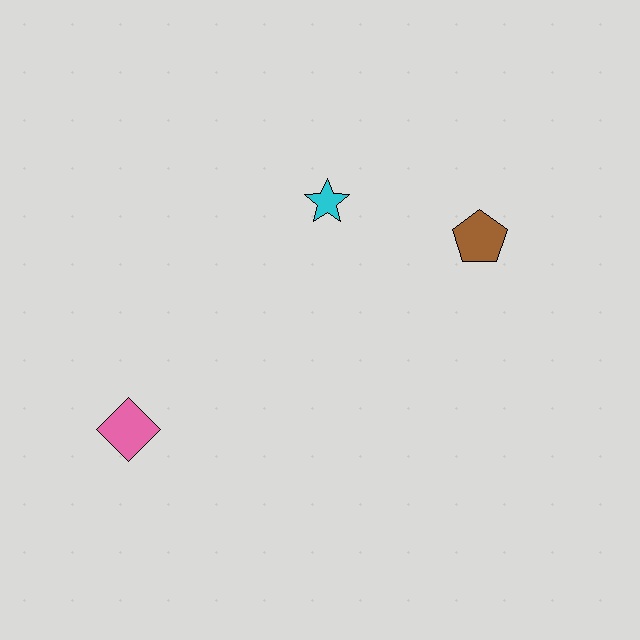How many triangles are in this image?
There are no triangles.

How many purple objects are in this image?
There are no purple objects.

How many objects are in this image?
There are 3 objects.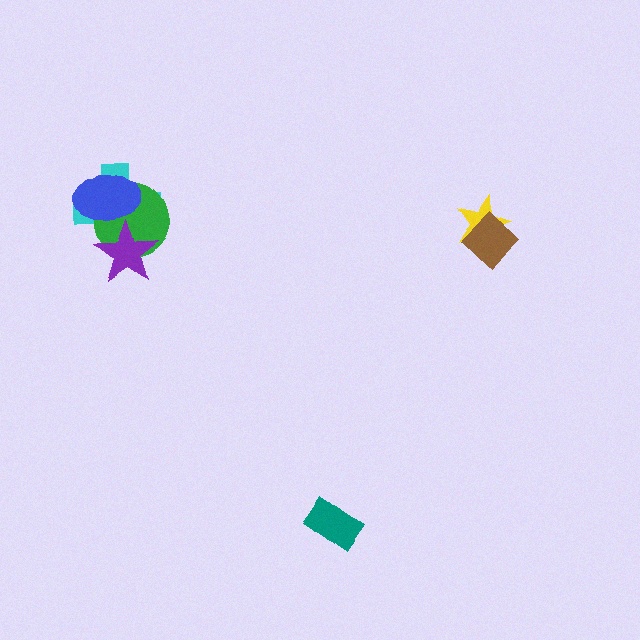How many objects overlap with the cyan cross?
3 objects overlap with the cyan cross.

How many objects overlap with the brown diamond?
1 object overlaps with the brown diamond.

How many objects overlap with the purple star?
3 objects overlap with the purple star.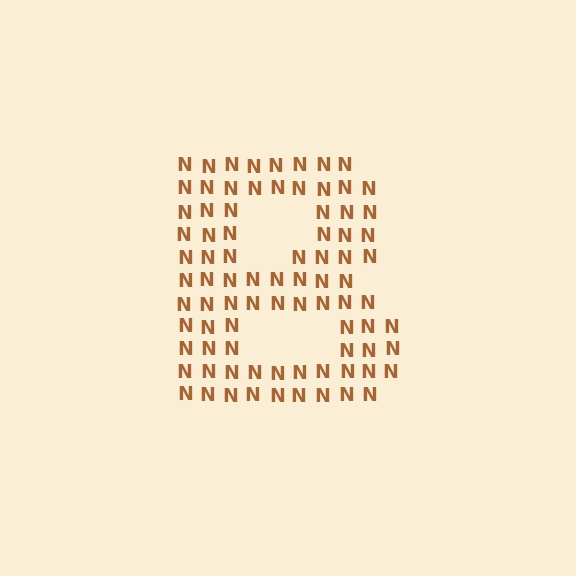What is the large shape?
The large shape is the letter B.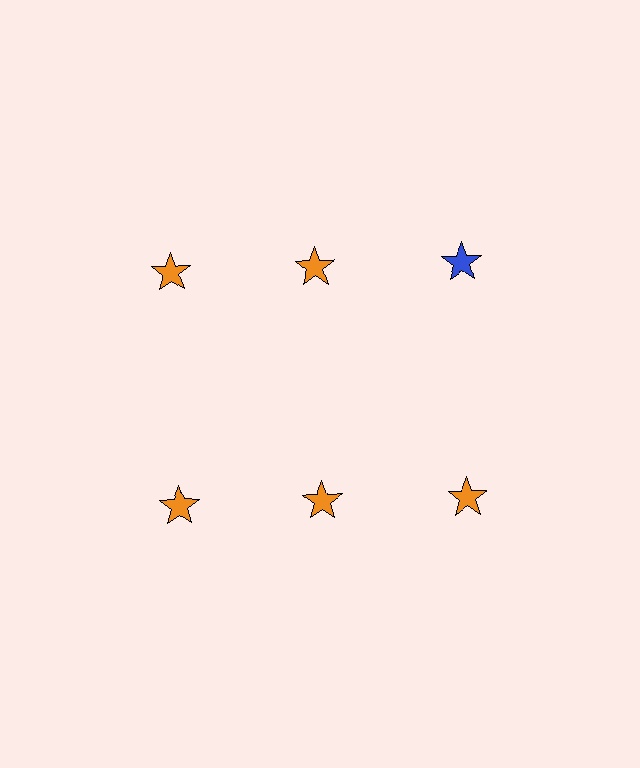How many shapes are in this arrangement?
There are 6 shapes arranged in a grid pattern.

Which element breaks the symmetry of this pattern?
The blue star in the top row, center column breaks the symmetry. All other shapes are orange stars.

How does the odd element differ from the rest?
It has a different color: blue instead of orange.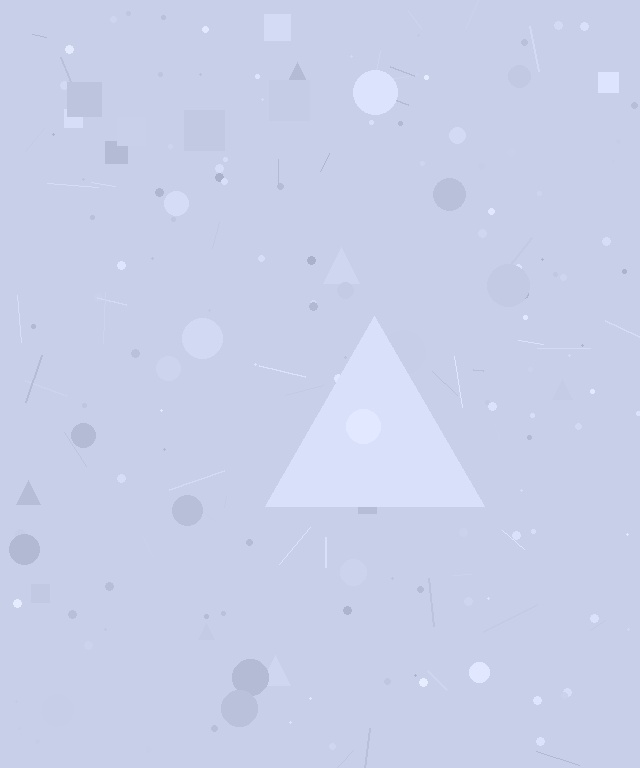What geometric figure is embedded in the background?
A triangle is embedded in the background.